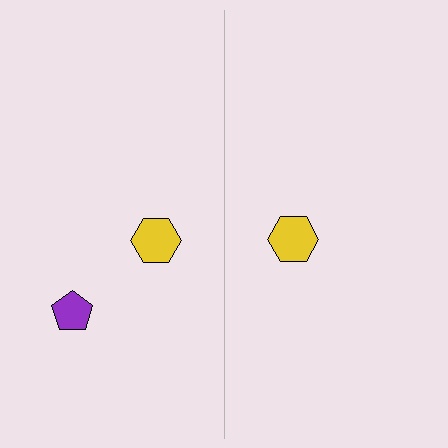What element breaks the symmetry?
A purple pentagon is missing from the right side.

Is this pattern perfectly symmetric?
No, the pattern is not perfectly symmetric. A purple pentagon is missing from the right side.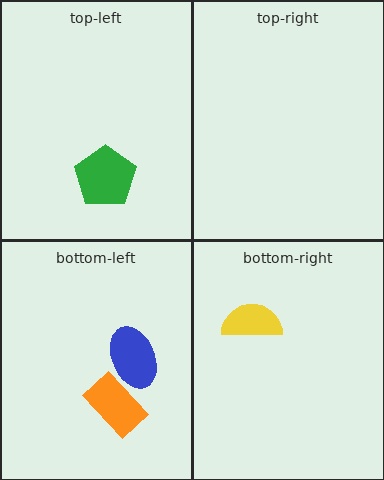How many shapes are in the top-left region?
1.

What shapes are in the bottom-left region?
The orange rectangle, the blue ellipse.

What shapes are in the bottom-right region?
The yellow semicircle.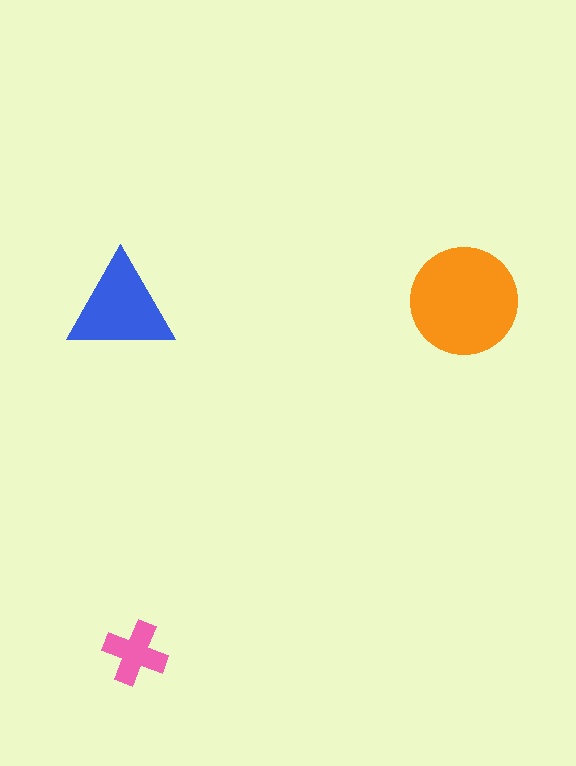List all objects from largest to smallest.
The orange circle, the blue triangle, the pink cross.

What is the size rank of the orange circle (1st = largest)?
1st.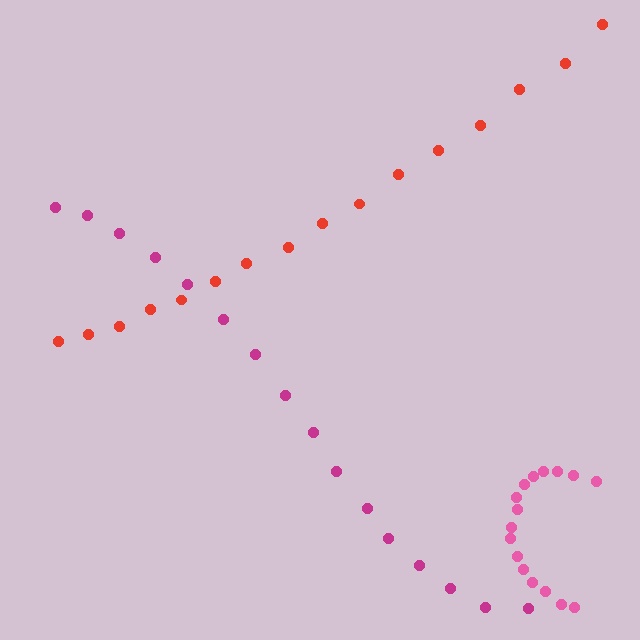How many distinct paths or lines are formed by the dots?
There are 3 distinct paths.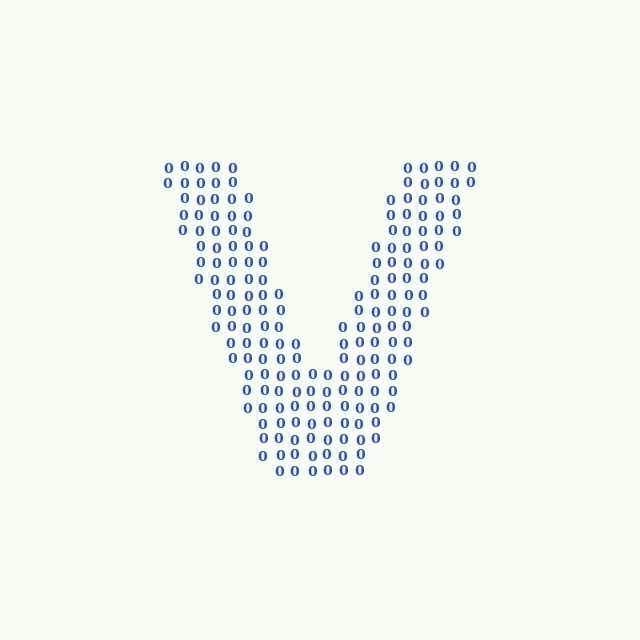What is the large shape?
The large shape is the letter V.